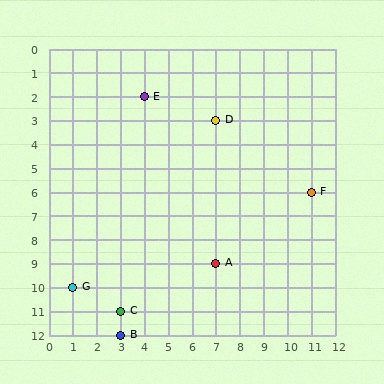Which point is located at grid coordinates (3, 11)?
Point C is at (3, 11).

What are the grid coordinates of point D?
Point D is at grid coordinates (7, 3).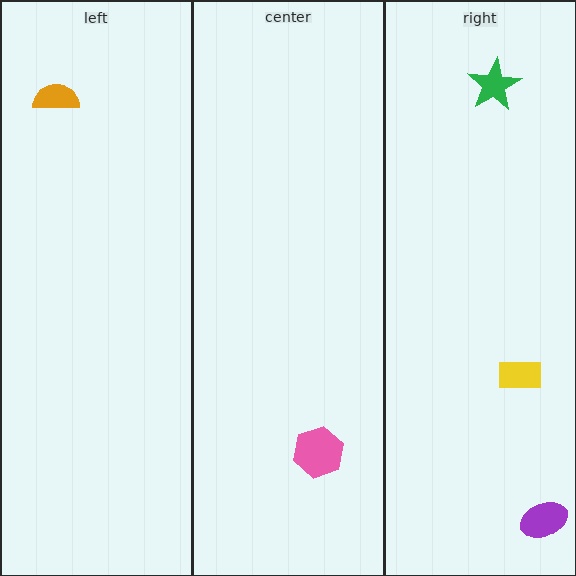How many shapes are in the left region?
1.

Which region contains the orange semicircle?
The left region.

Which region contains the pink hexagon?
The center region.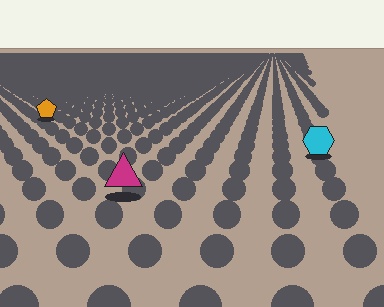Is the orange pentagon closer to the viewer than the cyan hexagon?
No. The cyan hexagon is closer — you can tell from the texture gradient: the ground texture is coarser near it.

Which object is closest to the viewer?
The magenta triangle is closest. The texture marks near it are larger and more spread out.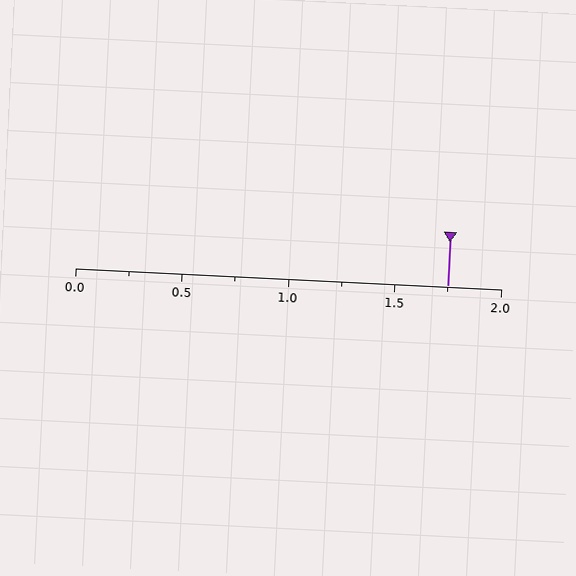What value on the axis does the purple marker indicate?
The marker indicates approximately 1.75.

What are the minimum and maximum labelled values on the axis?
The axis runs from 0.0 to 2.0.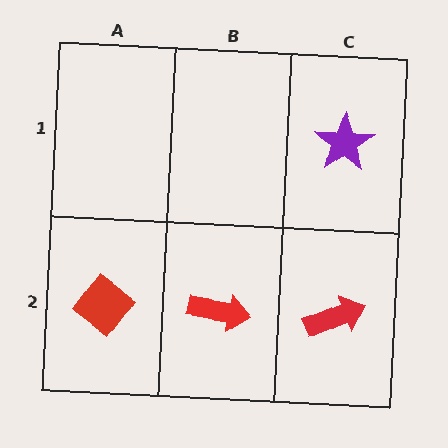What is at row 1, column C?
A purple star.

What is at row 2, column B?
A red arrow.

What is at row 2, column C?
A red arrow.